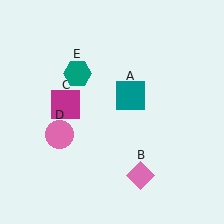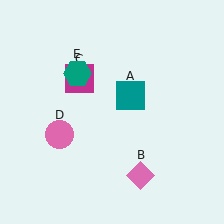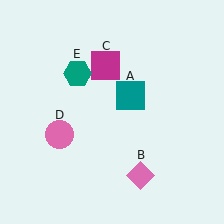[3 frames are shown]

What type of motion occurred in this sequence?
The magenta square (object C) rotated clockwise around the center of the scene.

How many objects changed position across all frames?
1 object changed position: magenta square (object C).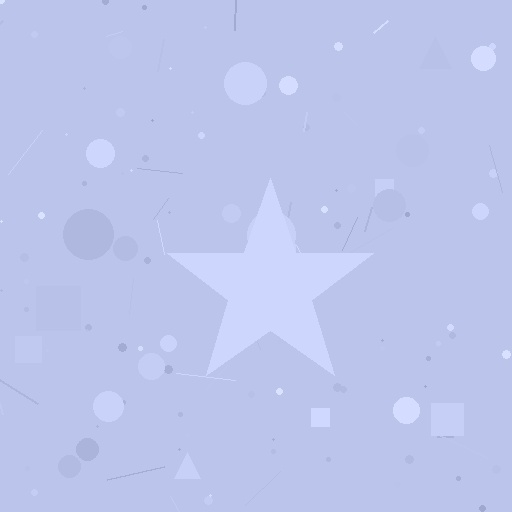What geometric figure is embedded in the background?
A star is embedded in the background.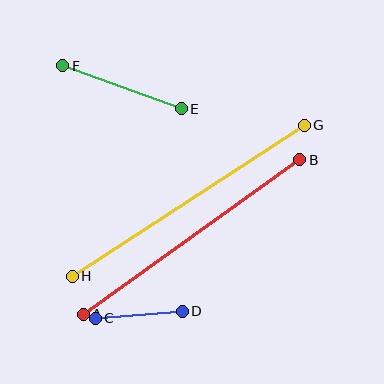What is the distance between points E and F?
The distance is approximately 126 pixels.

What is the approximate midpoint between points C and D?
The midpoint is at approximately (139, 315) pixels.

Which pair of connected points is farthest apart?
Points G and H are farthest apart.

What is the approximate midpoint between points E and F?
The midpoint is at approximately (122, 87) pixels.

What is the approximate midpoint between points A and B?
The midpoint is at approximately (192, 237) pixels.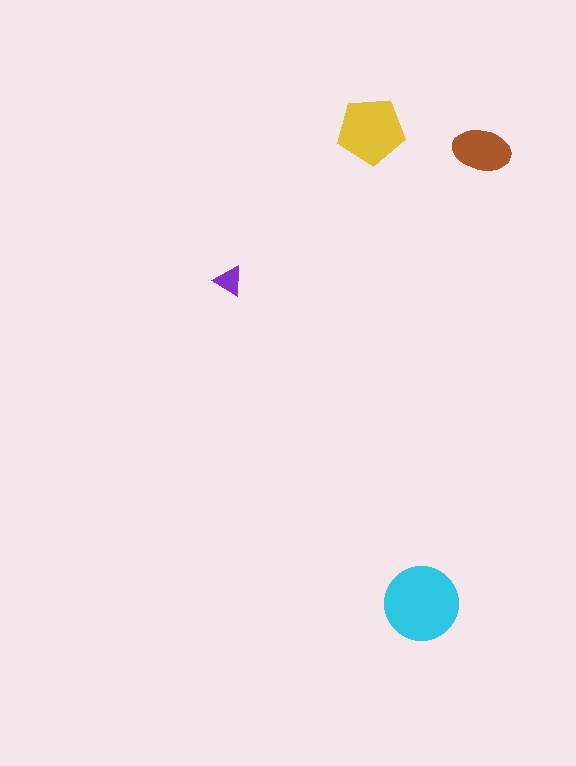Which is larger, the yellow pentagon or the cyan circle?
The cyan circle.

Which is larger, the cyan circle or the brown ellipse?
The cyan circle.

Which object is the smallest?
The purple triangle.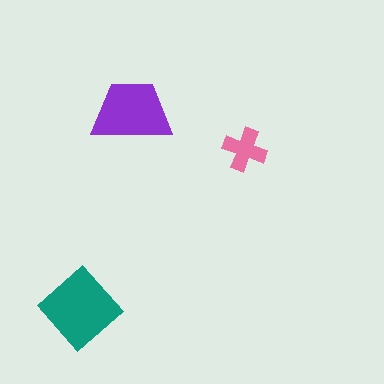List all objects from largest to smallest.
The teal diamond, the purple trapezoid, the pink cross.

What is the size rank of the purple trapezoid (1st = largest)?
2nd.